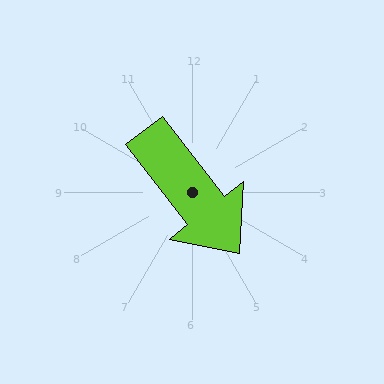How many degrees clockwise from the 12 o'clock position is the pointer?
Approximately 142 degrees.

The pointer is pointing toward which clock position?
Roughly 5 o'clock.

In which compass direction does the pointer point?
Southeast.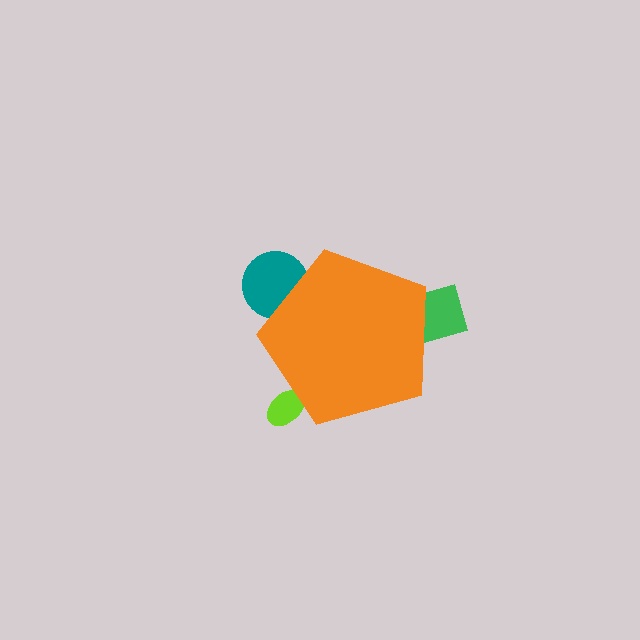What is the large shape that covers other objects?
An orange pentagon.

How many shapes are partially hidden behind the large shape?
3 shapes are partially hidden.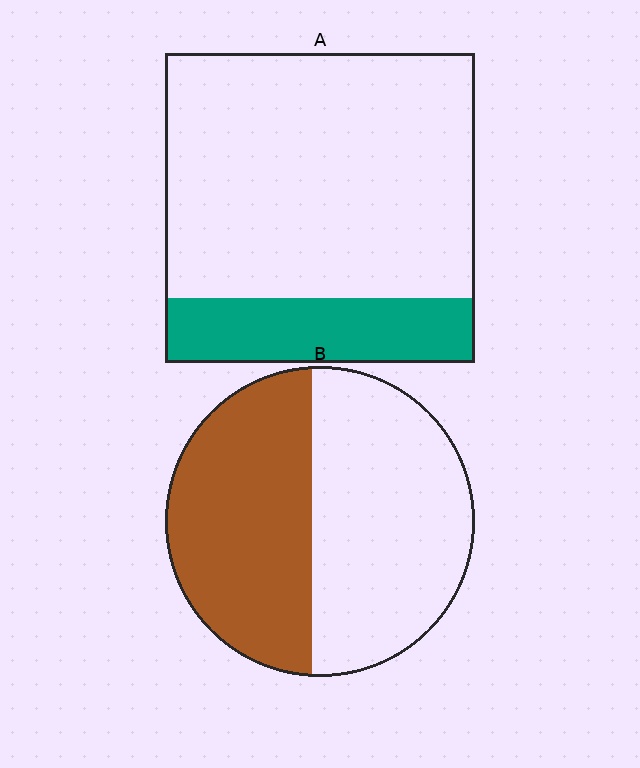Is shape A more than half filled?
No.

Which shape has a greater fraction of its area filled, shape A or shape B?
Shape B.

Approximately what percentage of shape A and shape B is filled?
A is approximately 20% and B is approximately 45%.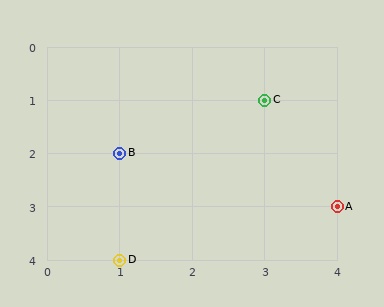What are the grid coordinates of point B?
Point B is at grid coordinates (1, 2).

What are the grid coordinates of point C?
Point C is at grid coordinates (3, 1).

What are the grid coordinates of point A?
Point A is at grid coordinates (4, 3).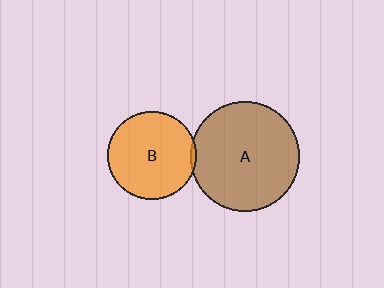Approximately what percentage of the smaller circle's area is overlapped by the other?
Approximately 5%.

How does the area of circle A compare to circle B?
Approximately 1.5 times.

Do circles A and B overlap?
Yes.